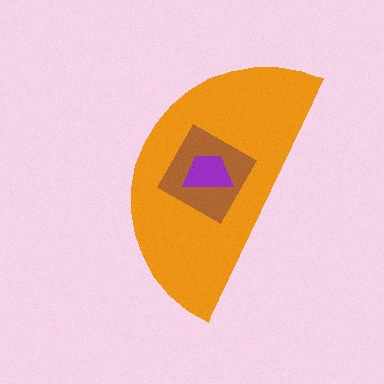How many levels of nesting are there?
3.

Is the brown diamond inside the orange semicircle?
Yes.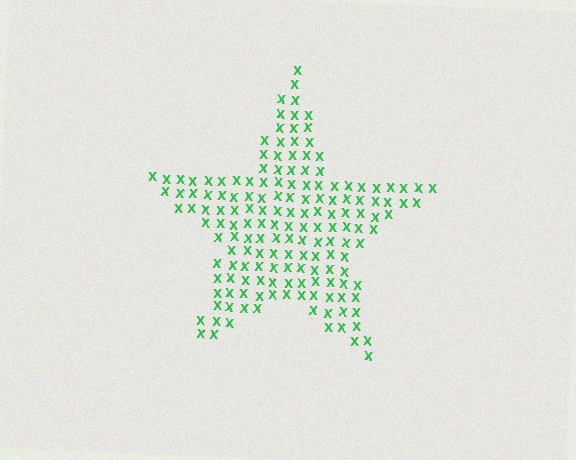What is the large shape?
The large shape is a star.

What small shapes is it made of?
It is made of small letter X's.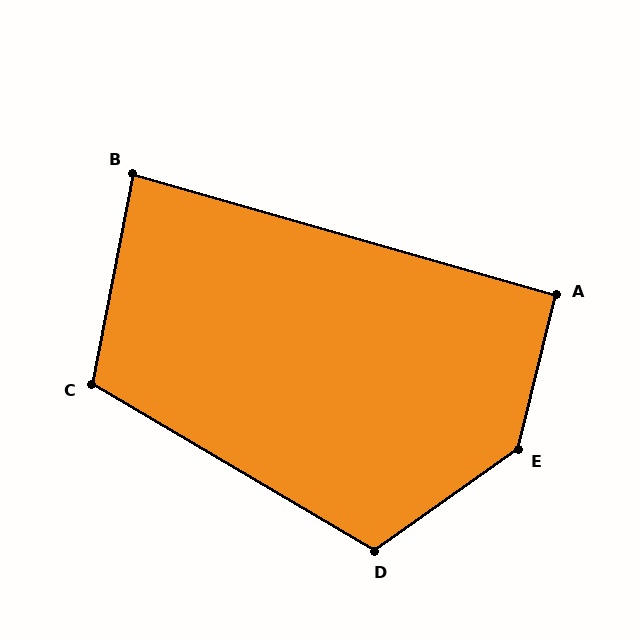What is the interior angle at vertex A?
Approximately 92 degrees (approximately right).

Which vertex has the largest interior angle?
E, at approximately 139 degrees.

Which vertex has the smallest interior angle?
B, at approximately 85 degrees.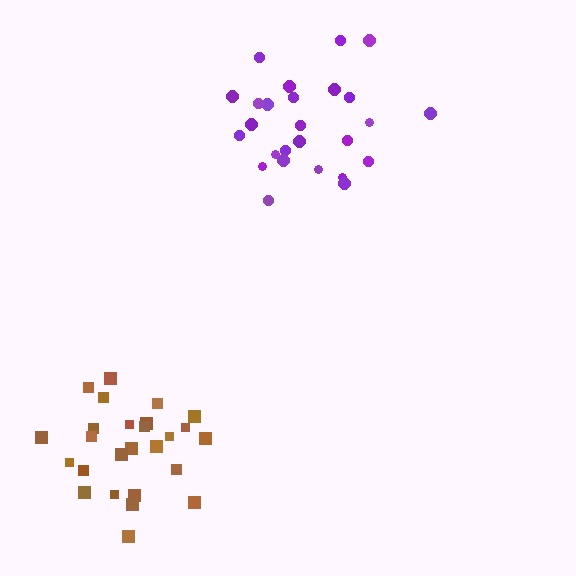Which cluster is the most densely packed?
Brown.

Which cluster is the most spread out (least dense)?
Purple.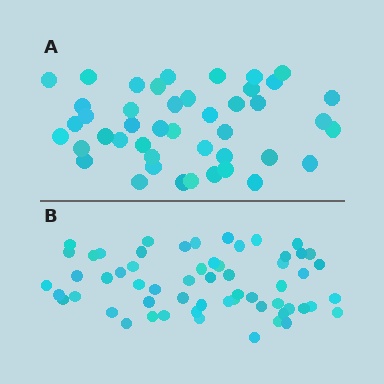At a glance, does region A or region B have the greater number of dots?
Region B (the bottom region) has more dots.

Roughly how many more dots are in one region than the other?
Region B has approximately 15 more dots than region A.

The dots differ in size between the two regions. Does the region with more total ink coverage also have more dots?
No. Region A has more total ink coverage because its dots are larger, but region B actually contains more individual dots. Total area can be misleading — the number of items is what matters here.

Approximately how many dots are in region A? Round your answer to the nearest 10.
About 40 dots. (The exact count is 44, which rounds to 40.)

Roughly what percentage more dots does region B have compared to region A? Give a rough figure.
About 35% more.